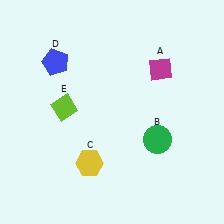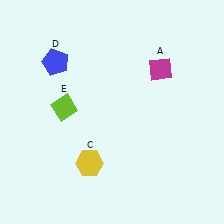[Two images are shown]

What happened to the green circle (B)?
The green circle (B) was removed in Image 2. It was in the bottom-right area of Image 1.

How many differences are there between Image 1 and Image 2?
There is 1 difference between the two images.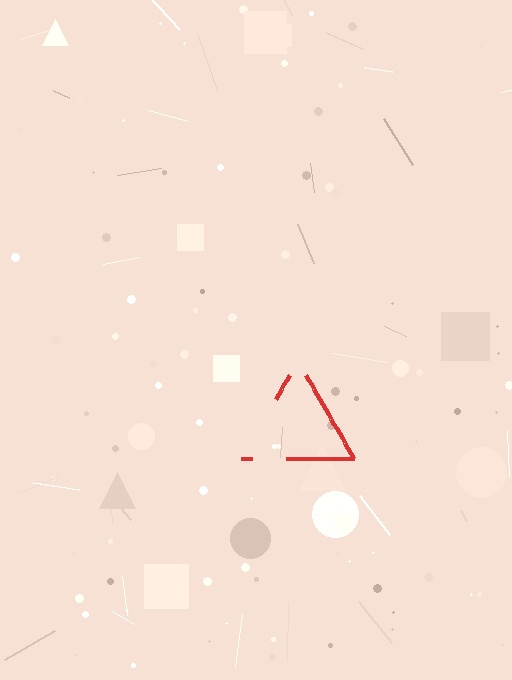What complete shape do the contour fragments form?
The contour fragments form a triangle.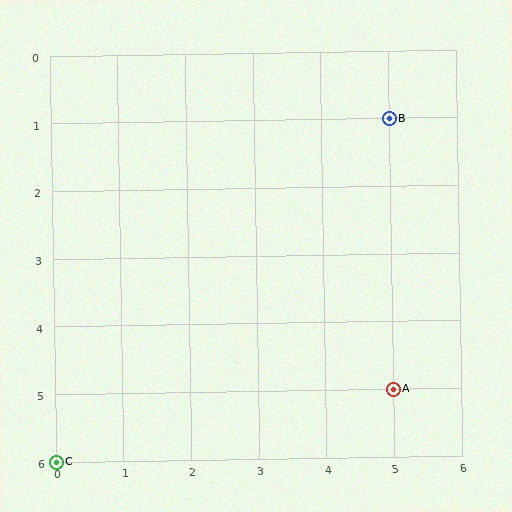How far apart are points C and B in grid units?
Points C and B are 5 columns and 5 rows apart (about 7.1 grid units diagonally).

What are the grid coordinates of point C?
Point C is at grid coordinates (0, 6).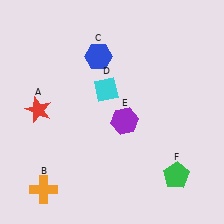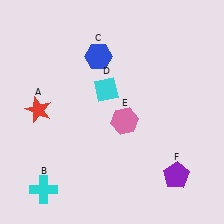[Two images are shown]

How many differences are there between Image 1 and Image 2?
There are 3 differences between the two images.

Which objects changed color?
B changed from orange to cyan. E changed from purple to pink. F changed from green to purple.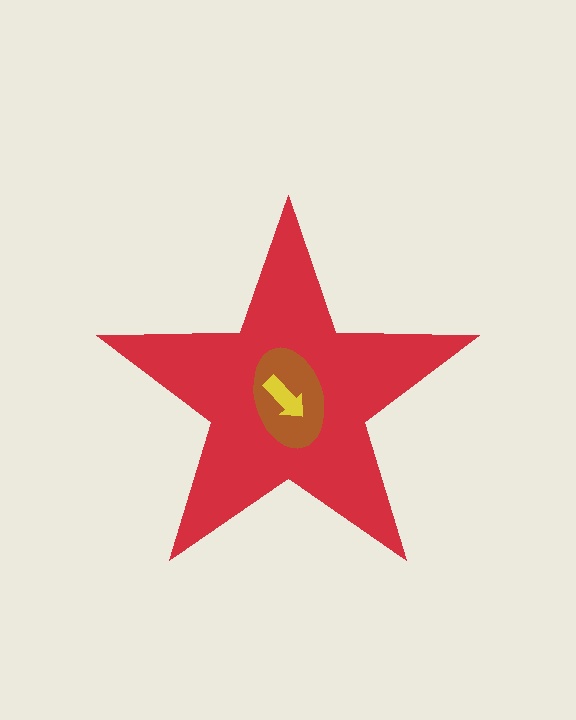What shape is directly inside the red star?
The brown ellipse.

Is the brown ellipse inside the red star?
Yes.